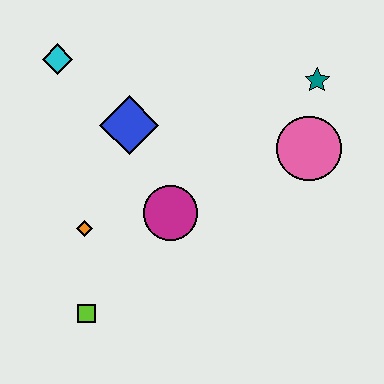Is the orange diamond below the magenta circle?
Yes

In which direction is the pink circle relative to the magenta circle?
The pink circle is to the right of the magenta circle.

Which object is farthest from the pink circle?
The lime square is farthest from the pink circle.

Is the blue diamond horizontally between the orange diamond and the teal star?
Yes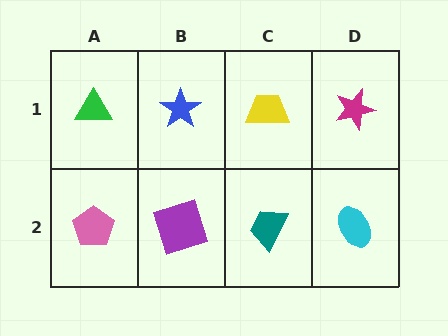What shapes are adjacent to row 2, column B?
A blue star (row 1, column B), a pink pentagon (row 2, column A), a teal trapezoid (row 2, column C).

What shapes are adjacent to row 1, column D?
A cyan ellipse (row 2, column D), a yellow trapezoid (row 1, column C).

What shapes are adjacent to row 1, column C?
A teal trapezoid (row 2, column C), a blue star (row 1, column B), a magenta star (row 1, column D).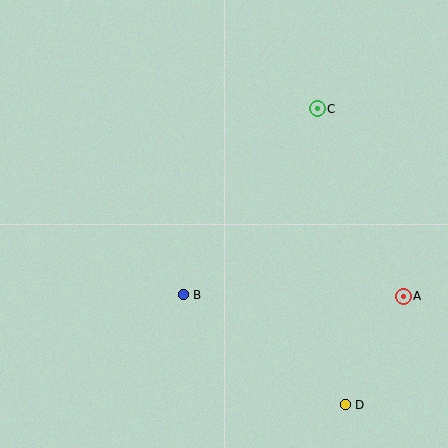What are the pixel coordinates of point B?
Point B is at (183, 295).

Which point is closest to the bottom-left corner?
Point B is closest to the bottom-left corner.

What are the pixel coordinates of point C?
Point C is at (317, 109).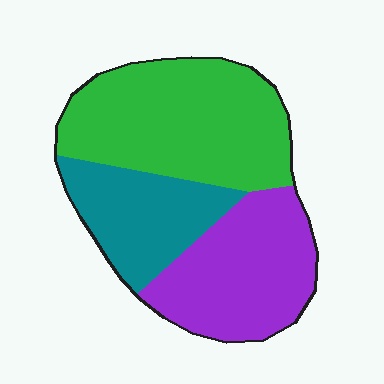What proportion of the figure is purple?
Purple takes up about one third (1/3) of the figure.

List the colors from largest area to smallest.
From largest to smallest: green, purple, teal.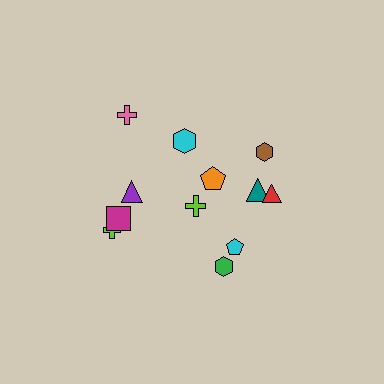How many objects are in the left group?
There are 5 objects.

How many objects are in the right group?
There are 7 objects.